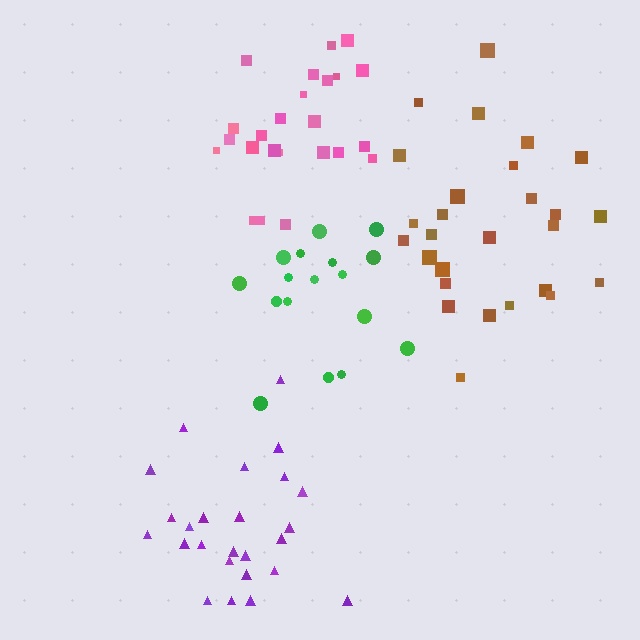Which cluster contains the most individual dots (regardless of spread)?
Brown (27).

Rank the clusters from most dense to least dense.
pink, purple, brown, green.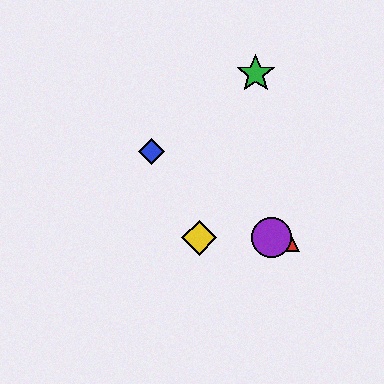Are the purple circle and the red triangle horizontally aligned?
Yes, both are at y≈238.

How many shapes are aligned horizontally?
3 shapes (the red triangle, the yellow diamond, the purple circle) are aligned horizontally.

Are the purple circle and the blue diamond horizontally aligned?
No, the purple circle is at y≈238 and the blue diamond is at y≈152.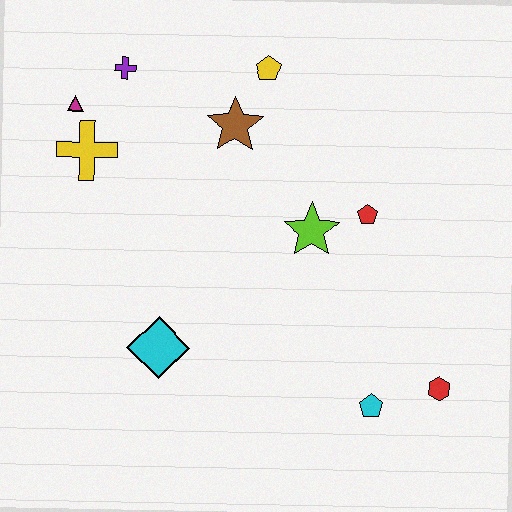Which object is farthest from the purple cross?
The red hexagon is farthest from the purple cross.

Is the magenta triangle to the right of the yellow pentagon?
No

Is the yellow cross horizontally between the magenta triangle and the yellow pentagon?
Yes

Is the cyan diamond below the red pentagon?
Yes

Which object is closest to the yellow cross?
The magenta triangle is closest to the yellow cross.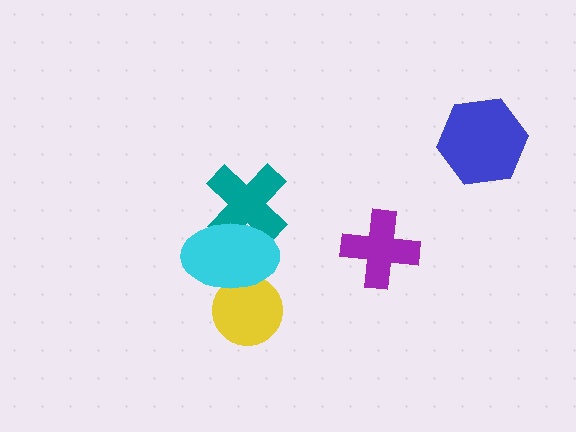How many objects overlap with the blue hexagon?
0 objects overlap with the blue hexagon.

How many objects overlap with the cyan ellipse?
2 objects overlap with the cyan ellipse.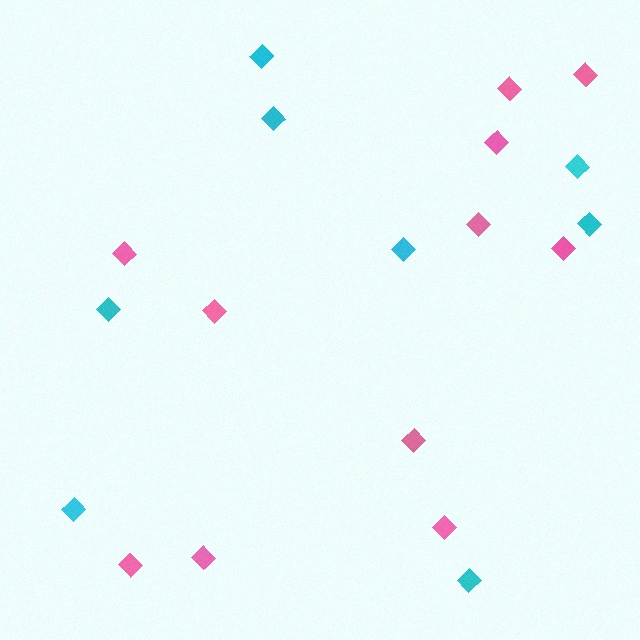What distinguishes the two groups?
There are 2 groups: one group of pink diamonds (11) and one group of cyan diamonds (8).